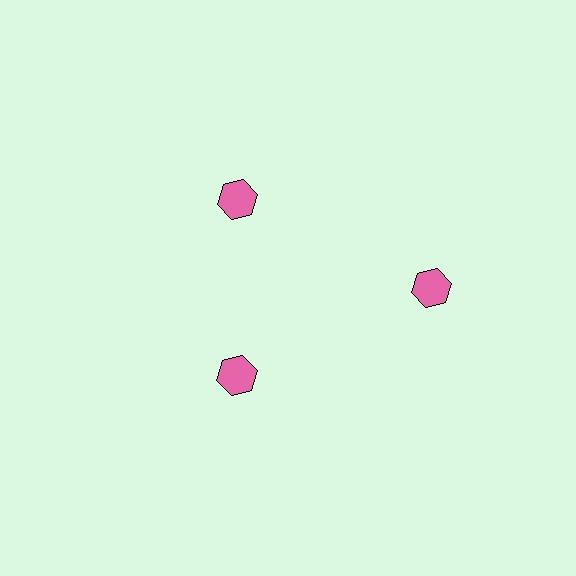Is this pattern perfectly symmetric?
No. The 3 pink hexagons are arranged in a ring, but one element near the 3 o'clock position is pushed outward from the center, breaking the 3-fold rotational symmetry.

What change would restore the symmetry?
The symmetry would be restored by moving it inward, back onto the ring so that all 3 hexagons sit at equal angles and equal distance from the center.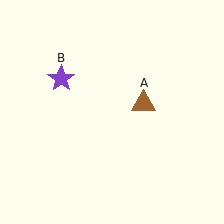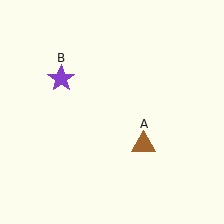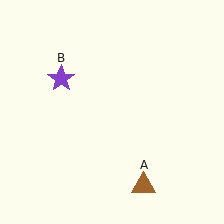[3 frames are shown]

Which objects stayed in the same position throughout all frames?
Purple star (object B) remained stationary.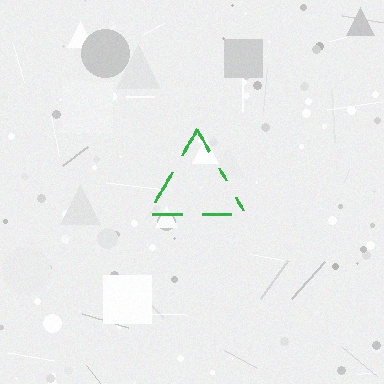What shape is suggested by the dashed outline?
The dashed outline suggests a triangle.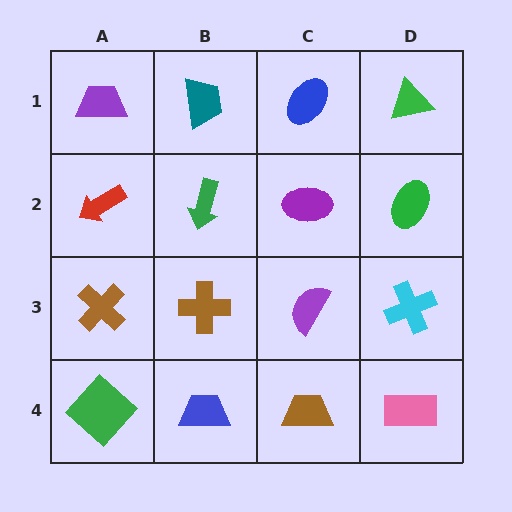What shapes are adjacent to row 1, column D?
A green ellipse (row 2, column D), a blue ellipse (row 1, column C).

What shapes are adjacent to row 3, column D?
A green ellipse (row 2, column D), a pink rectangle (row 4, column D), a purple semicircle (row 3, column C).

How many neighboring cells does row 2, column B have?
4.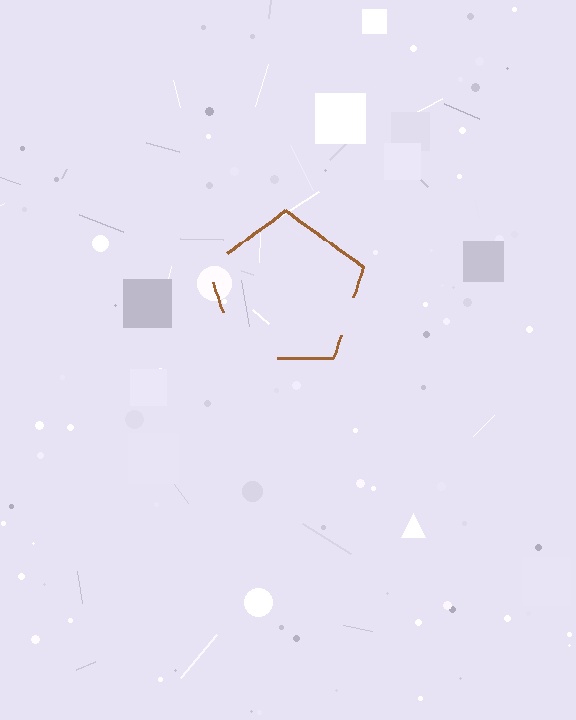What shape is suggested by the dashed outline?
The dashed outline suggests a pentagon.